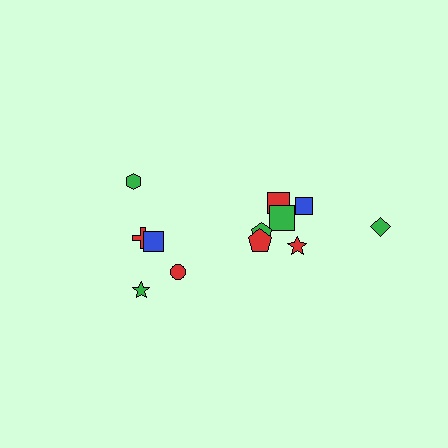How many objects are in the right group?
There are 7 objects.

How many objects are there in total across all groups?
There are 12 objects.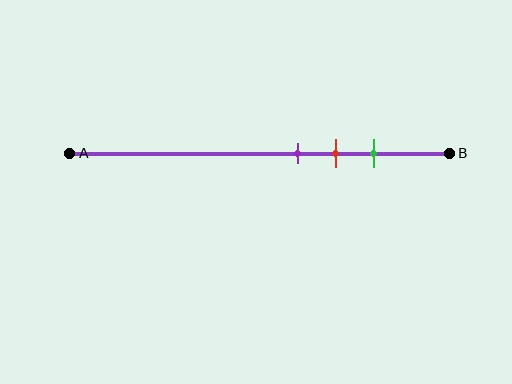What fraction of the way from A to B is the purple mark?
The purple mark is approximately 60% (0.6) of the way from A to B.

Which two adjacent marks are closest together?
The purple and red marks are the closest adjacent pair.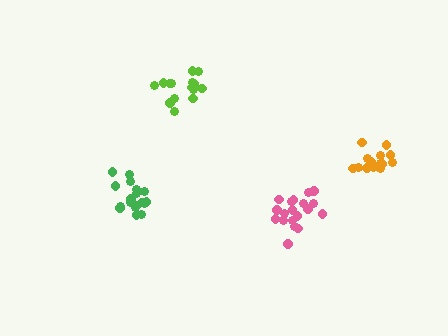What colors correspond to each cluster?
The clusters are colored: pink, green, orange, lime.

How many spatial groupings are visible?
There are 4 spatial groupings.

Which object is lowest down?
The pink cluster is bottommost.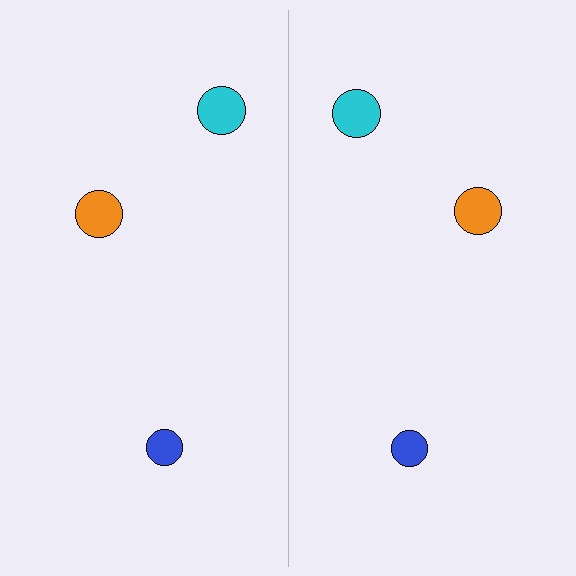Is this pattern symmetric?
Yes, this pattern has bilateral (reflection) symmetry.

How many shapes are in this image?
There are 6 shapes in this image.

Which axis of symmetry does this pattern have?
The pattern has a vertical axis of symmetry running through the center of the image.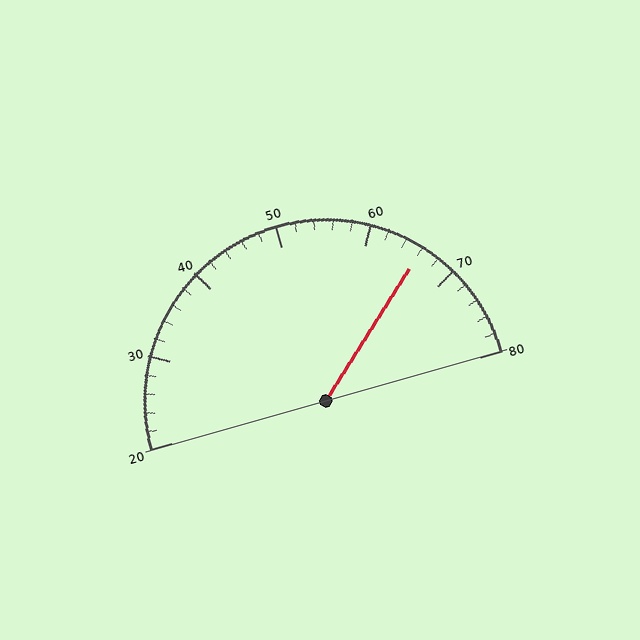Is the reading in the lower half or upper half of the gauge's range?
The reading is in the upper half of the range (20 to 80).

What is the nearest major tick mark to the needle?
The nearest major tick mark is 70.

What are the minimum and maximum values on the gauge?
The gauge ranges from 20 to 80.